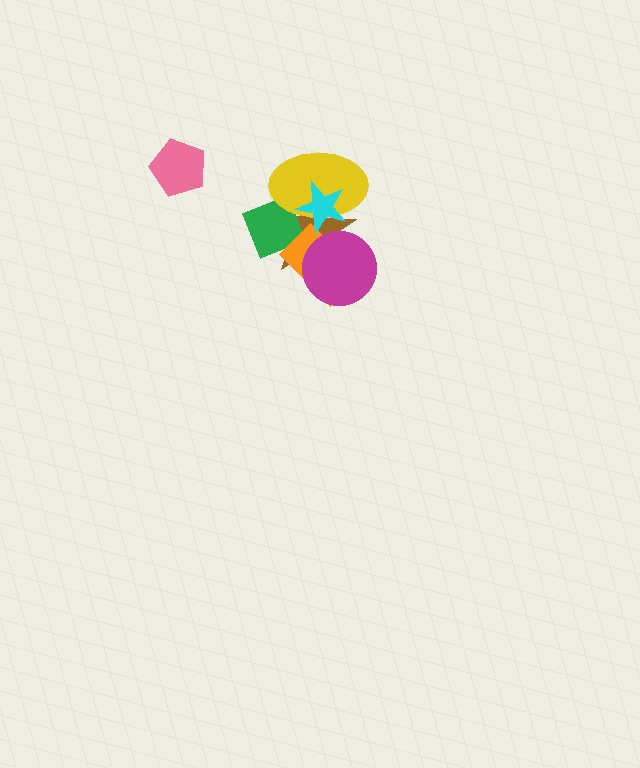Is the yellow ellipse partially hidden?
Yes, it is partially covered by another shape.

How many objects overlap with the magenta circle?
2 objects overlap with the magenta circle.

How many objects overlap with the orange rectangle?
3 objects overlap with the orange rectangle.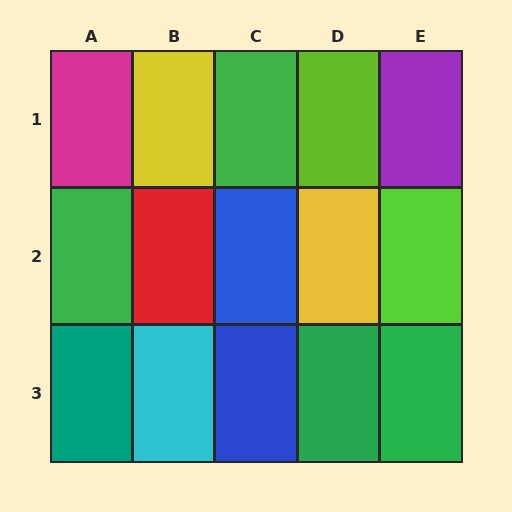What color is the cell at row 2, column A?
Green.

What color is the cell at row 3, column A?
Teal.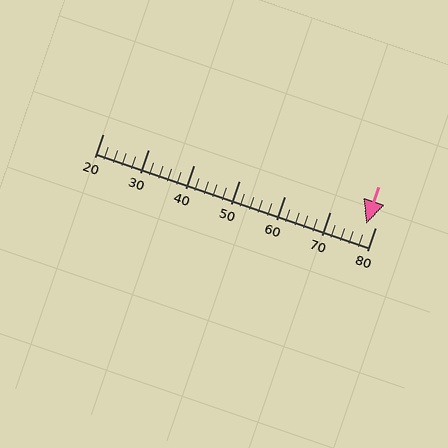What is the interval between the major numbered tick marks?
The major tick marks are spaced 10 units apart.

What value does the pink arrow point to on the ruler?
The pink arrow points to approximately 78.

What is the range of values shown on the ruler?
The ruler shows values from 20 to 80.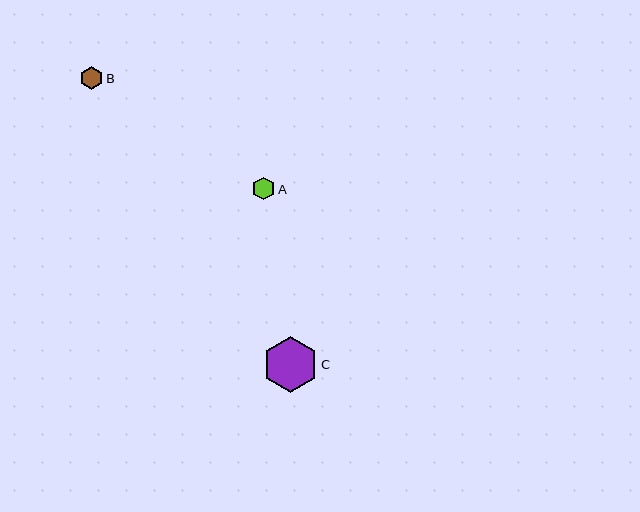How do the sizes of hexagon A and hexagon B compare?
Hexagon A and hexagon B are approximately the same size.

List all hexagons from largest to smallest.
From largest to smallest: C, A, B.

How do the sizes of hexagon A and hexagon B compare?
Hexagon A and hexagon B are approximately the same size.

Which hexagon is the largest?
Hexagon C is the largest with a size of approximately 55 pixels.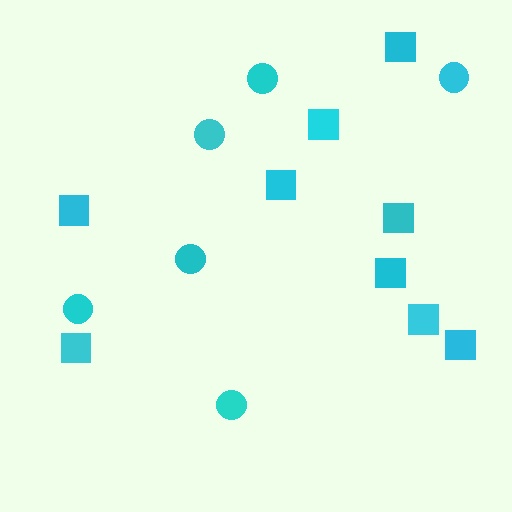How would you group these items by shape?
There are 2 groups: one group of circles (6) and one group of squares (9).